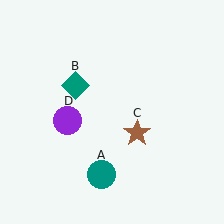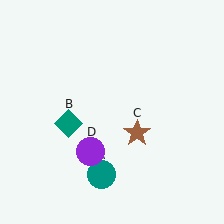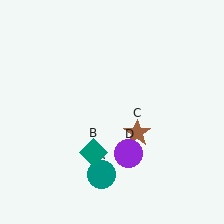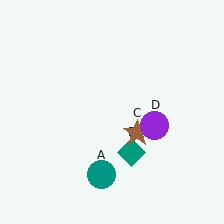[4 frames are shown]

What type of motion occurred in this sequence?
The teal diamond (object B), purple circle (object D) rotated counterclockwise around the center of the scene.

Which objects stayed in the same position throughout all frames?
Teal circle (object A) and brown star (object C) remained stationary.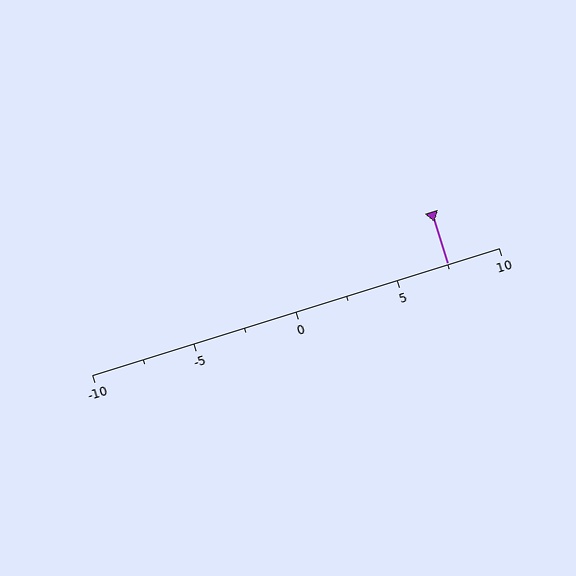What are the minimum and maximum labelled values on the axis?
The axis runs from -10 to 10.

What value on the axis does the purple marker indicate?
The marker indicates approximately 7.5.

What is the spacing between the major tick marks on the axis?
The major ticks are spaced 5 apart.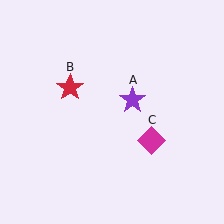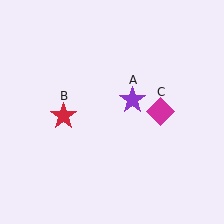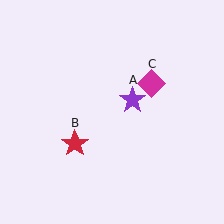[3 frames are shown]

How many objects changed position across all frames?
2 objects changed position: red star (object B), magenta diamond (object C).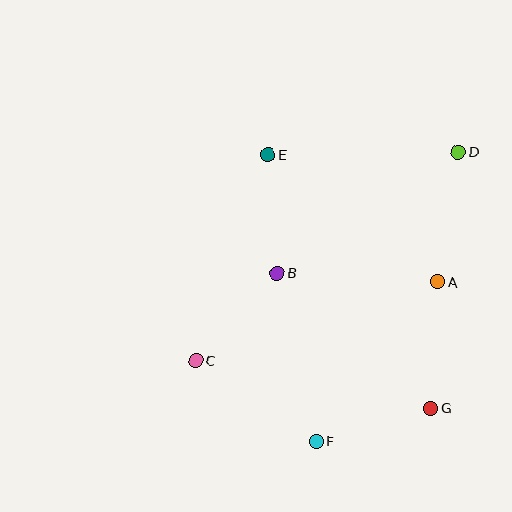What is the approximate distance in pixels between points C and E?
The distance between C and E is approximately 218 pixels.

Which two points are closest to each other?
Points B and E are closest to each other.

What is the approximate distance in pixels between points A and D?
The distance between A and D is approximately 132 pixels.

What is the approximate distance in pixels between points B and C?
The distance between B and C is approximately 119 pixels.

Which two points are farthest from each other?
Points C and D are farthest from each other.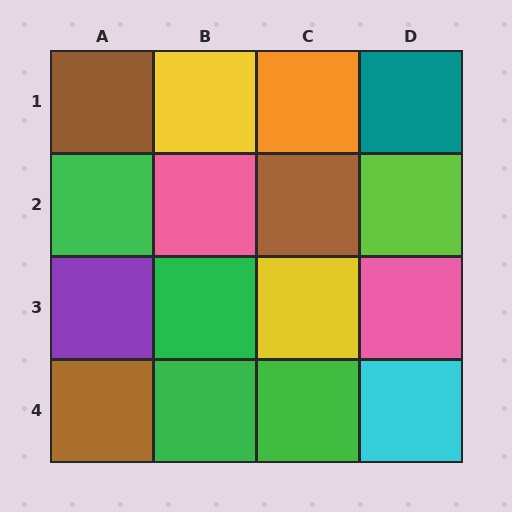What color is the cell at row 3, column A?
Purple.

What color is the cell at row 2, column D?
Lime.